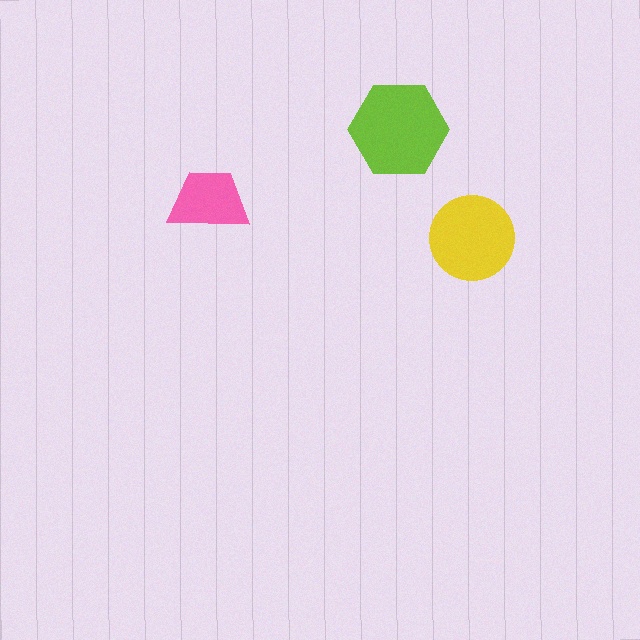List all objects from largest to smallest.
The lime hexagon, the yellow circle, the pink trapezoid.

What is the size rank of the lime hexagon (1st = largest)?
1st.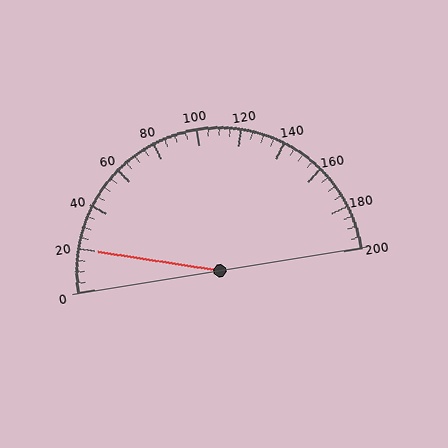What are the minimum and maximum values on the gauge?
The gauge ranges from 0 to 200.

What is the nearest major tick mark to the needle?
The nearest major tick mark is 20.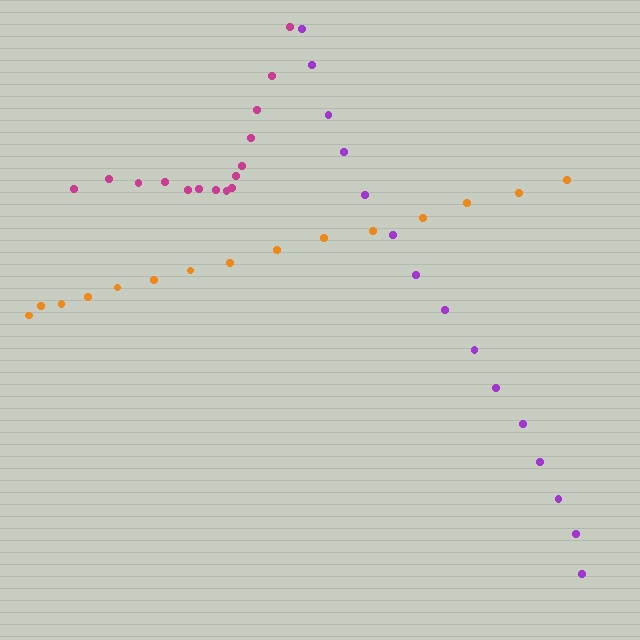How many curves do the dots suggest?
There are 3 distinct paths.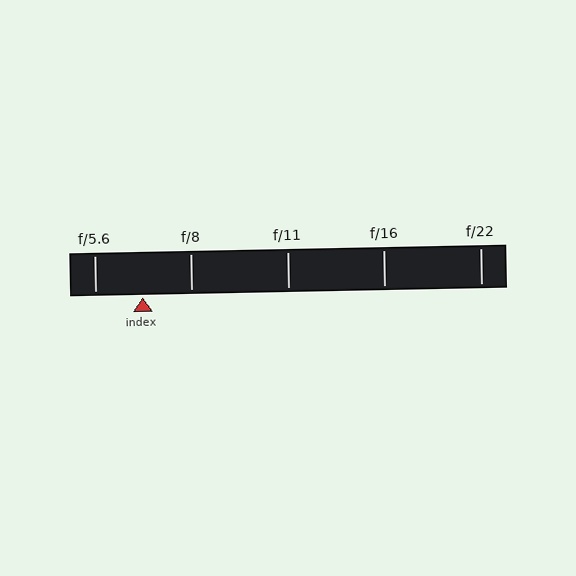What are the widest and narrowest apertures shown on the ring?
The widest aperture shown is f/5.6 and the narrowest is f/22.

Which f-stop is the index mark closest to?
The index mark is closest to f/5.6.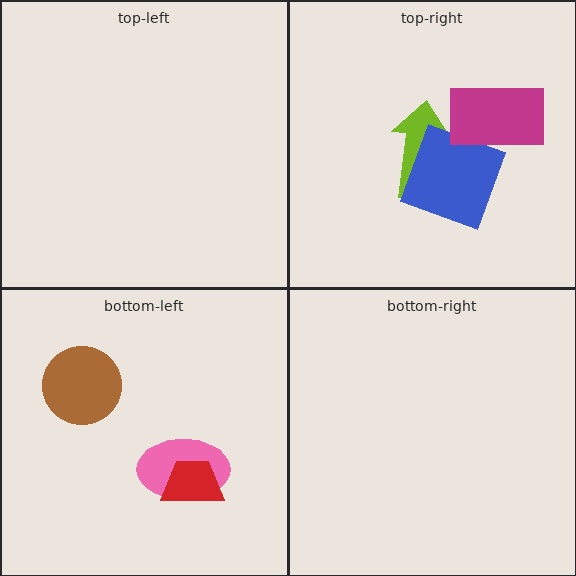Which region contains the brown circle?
The bottom-left region.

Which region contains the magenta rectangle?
The top-right region.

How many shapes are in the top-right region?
3.